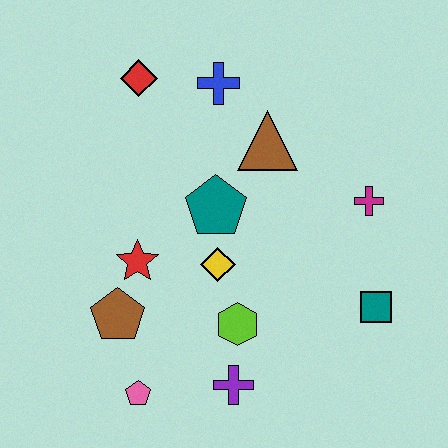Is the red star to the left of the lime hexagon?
Yes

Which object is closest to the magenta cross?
The teal square is closest to the magenta cross.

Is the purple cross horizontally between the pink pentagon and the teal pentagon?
No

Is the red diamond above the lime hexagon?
Yes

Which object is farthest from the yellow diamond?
The red diamond is farthest from the yellow diamond.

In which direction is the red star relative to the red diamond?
The red star is below the red diamond.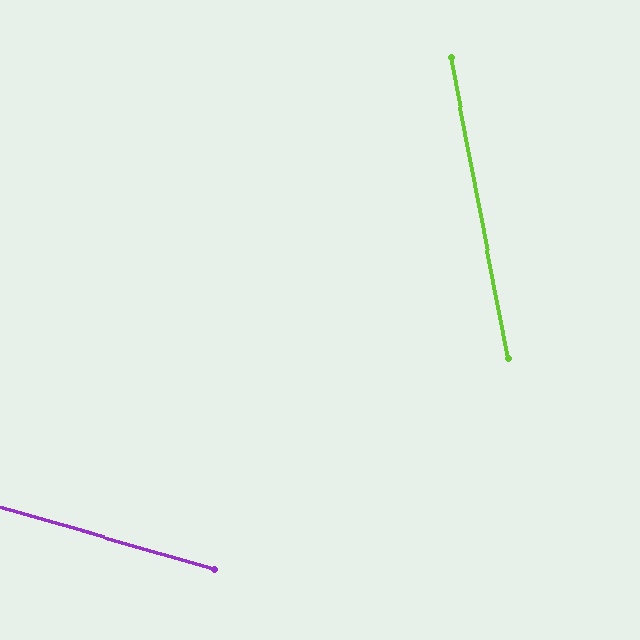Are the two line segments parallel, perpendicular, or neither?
Neither parallel nor perpendicular — they differ by about 63°.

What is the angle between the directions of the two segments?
Approximately 63 degrees.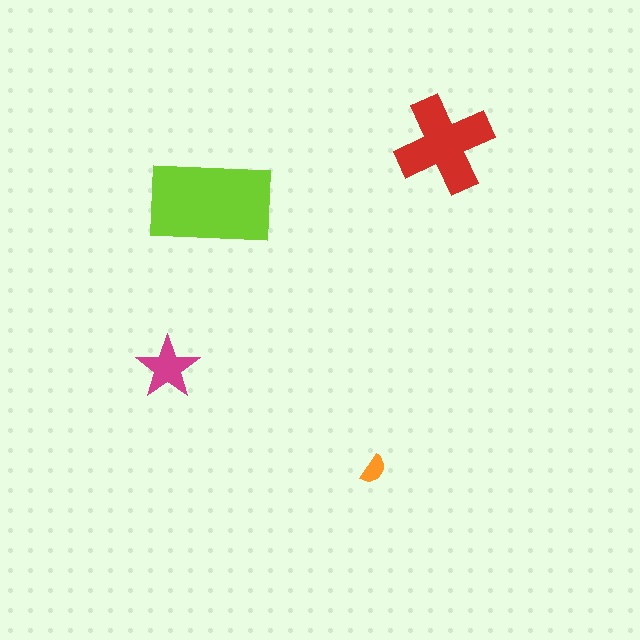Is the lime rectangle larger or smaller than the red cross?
Larger.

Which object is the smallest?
The orange semicircle.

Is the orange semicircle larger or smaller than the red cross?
Smaller.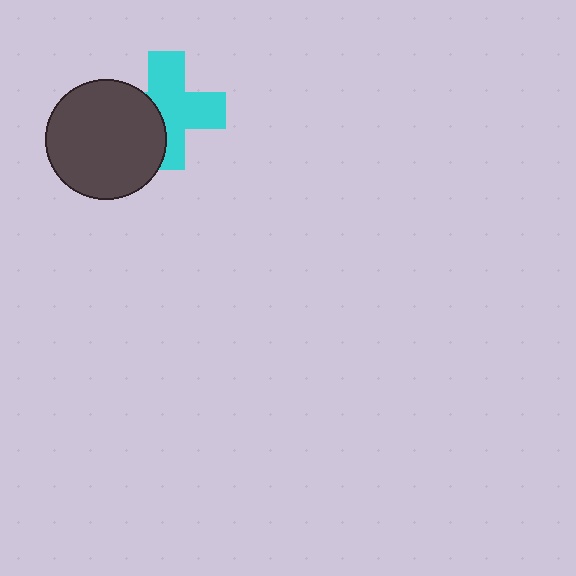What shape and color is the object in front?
The object in front is a dark gray circle.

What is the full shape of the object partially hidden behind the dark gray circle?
The partially hidden object is a cyan cross.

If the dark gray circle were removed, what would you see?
You would see the complete cyan cross.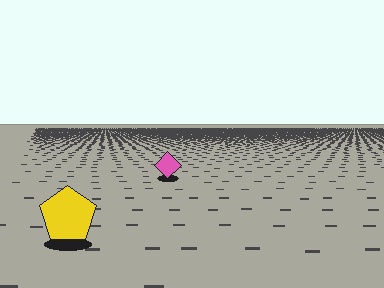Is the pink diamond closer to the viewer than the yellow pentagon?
No. The yellow pentagon is closer — you can tell from the texture gradient: the ground texture is coarser near it.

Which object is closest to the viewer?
The yellow pentagon is closest. The texture marks near it are larger and more spread out.